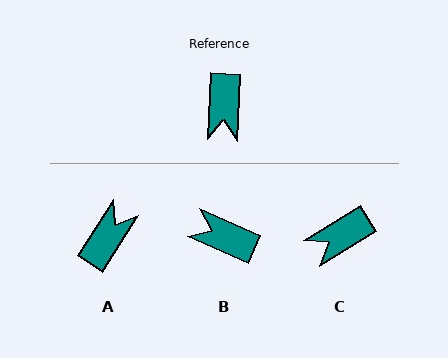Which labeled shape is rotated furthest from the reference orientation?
A, about 150 degrees away.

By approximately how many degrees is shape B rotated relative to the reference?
Approximately 111 degrees clockwise.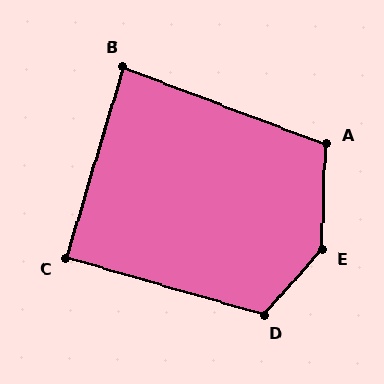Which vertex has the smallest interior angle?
B, at approximately 86 degrees.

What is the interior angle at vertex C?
Approximately 89 degrees (approximately right).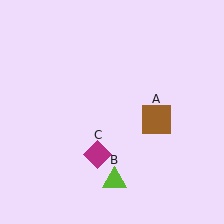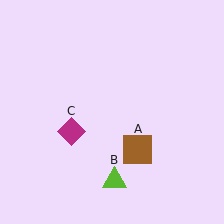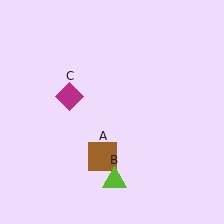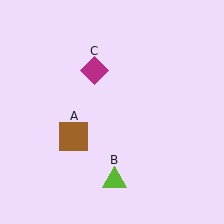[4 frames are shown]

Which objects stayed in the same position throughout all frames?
Lime triangle (object B) remained stationary.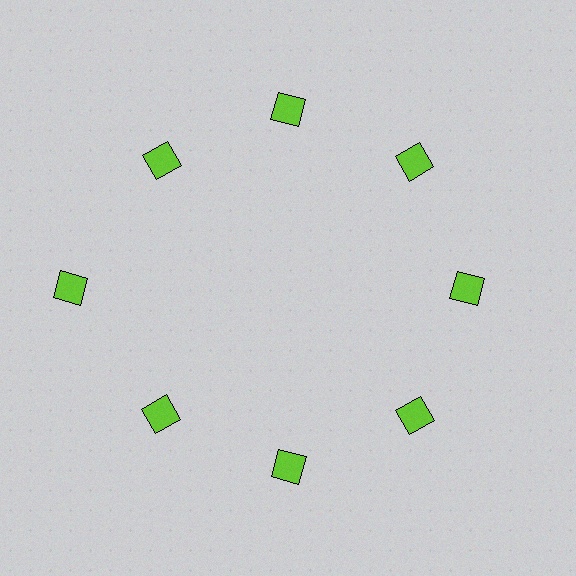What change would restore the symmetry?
The symmetry would be restored by moving it inward, back onto the ring so that all 8 squares sit at equal angles and equal distance from the center.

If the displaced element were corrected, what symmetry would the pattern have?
It would have 8-fold rotational symmetry — the pattern would map onto itself every 45 degrees.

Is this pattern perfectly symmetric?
No. The 8 lime squares are arranged in a ring, but one element near the 9 o'clock position is pushed outward from the center, breaking the 8-fold rotational symmetry.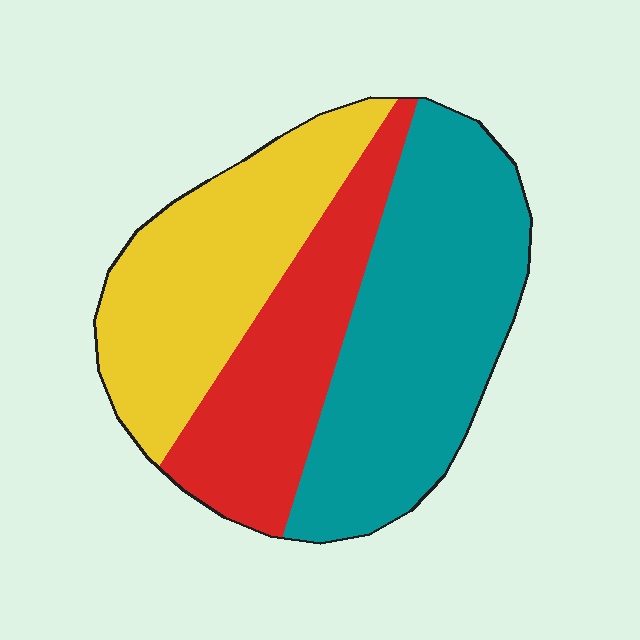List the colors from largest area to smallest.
From largest to smallest: teal, yellow, red.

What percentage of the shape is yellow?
Yellow covers around 30% of the shape.